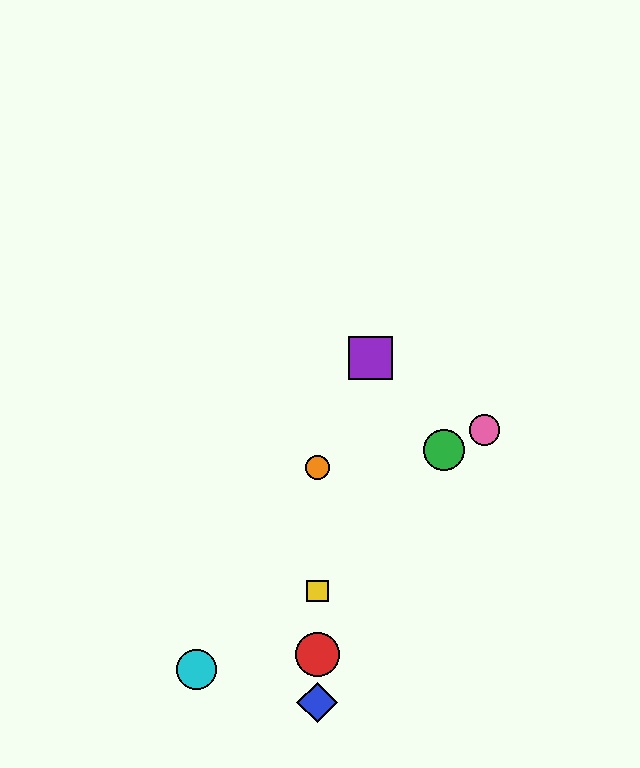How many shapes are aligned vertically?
4 shapes (the red circle, the blue diamond, the yellow square, the orange circle) are aligned vertically.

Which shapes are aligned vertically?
The red circle, the blue diamond, the yellow square, the orange circle are aligned vertically.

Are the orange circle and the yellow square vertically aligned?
Yes, both are at x≈317.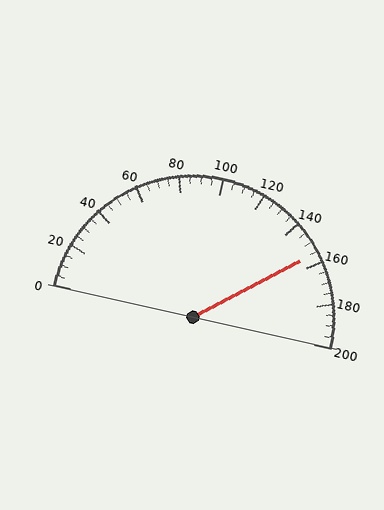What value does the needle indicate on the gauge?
The needle indicates approximately 155.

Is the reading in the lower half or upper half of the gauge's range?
The reading is in the upper half of the range (0 to 200).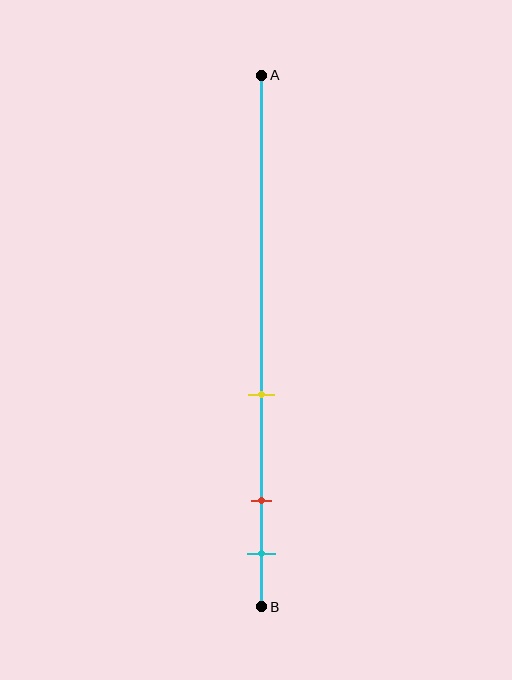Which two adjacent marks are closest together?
The red and cyan marks are the closest adjacent pair.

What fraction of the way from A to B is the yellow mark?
The yellow mark is approximately 60% (0.6) of the way from A to B.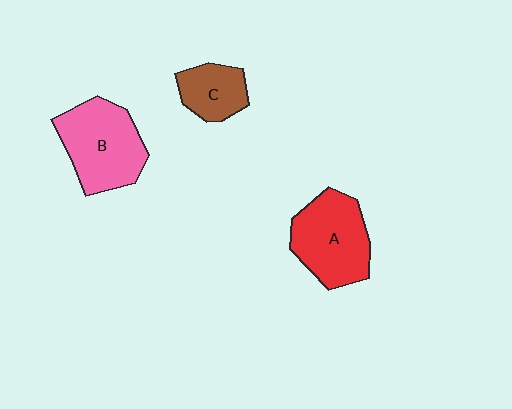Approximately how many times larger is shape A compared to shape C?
Approximately 1.8 times.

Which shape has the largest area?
Shape B (pink).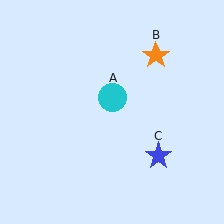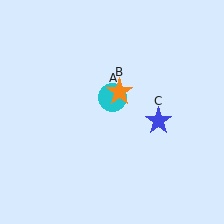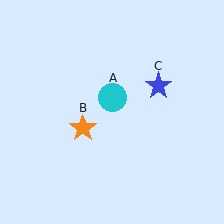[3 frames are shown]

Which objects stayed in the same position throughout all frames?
Cyan circle (object A) remained stationary.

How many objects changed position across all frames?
2 objects changed position: orange star (object B), blue star (object C).